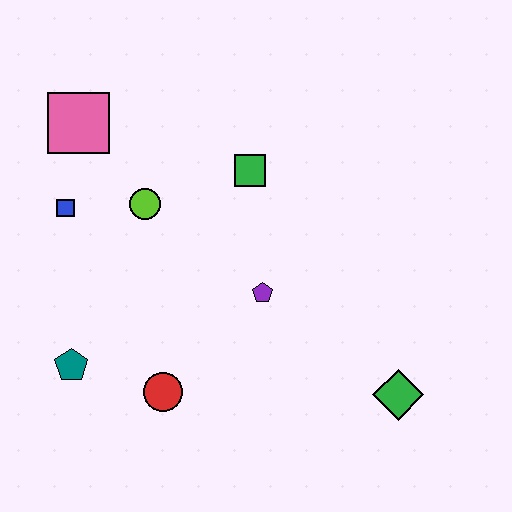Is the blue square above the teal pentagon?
Yes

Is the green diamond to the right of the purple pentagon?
Yes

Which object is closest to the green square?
The lime circle is closest to the green square.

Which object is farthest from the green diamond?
The pink square is farthest from the green diamond.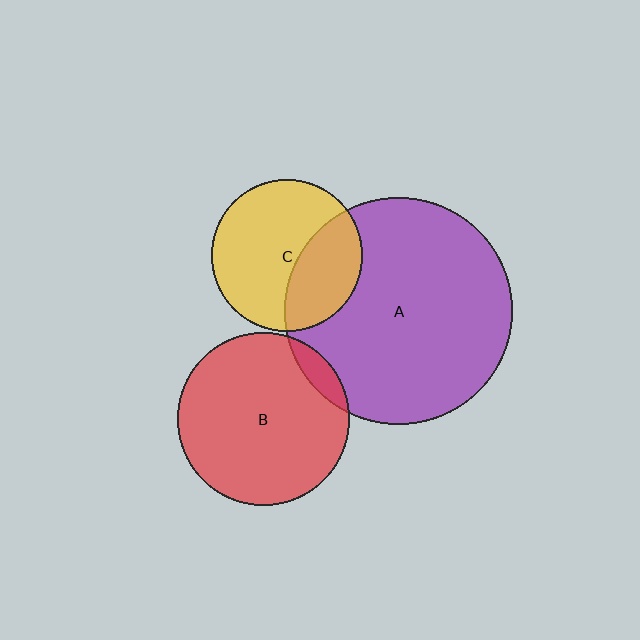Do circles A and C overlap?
Yes.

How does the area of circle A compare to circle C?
Approximately 2.2 times.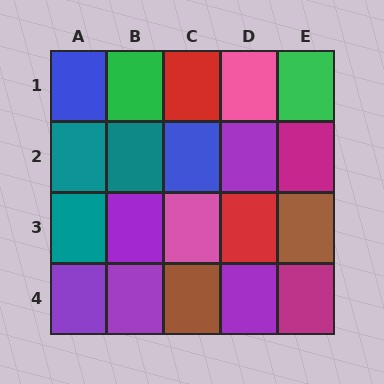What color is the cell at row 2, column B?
Teal.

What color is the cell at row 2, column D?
Purple.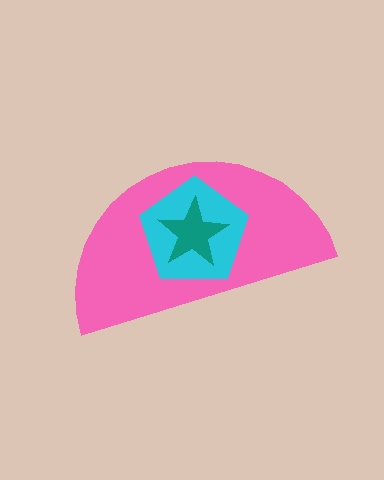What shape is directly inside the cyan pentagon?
The teal star.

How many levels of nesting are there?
3.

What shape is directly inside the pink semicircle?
The cyan pentagon.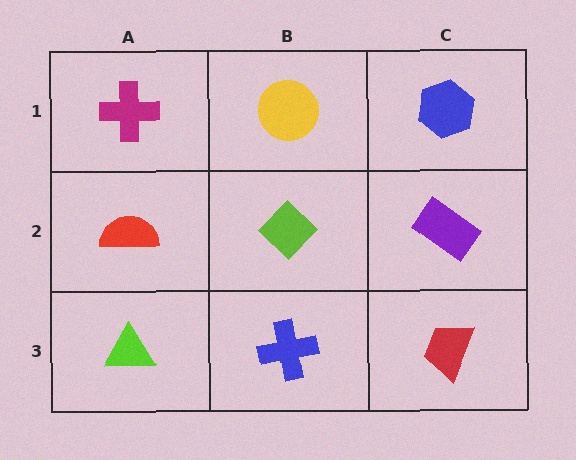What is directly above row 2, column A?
A magenta cross.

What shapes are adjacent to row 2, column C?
A blue hexagon (row 1, column C), a red trapezoid (row 3, column C), a lime diamond (row 2, column B).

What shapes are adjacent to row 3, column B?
A lime diamond (row 2, column B), a lime triangle (row 3, column A), a red trapezoid (row 3, column C).